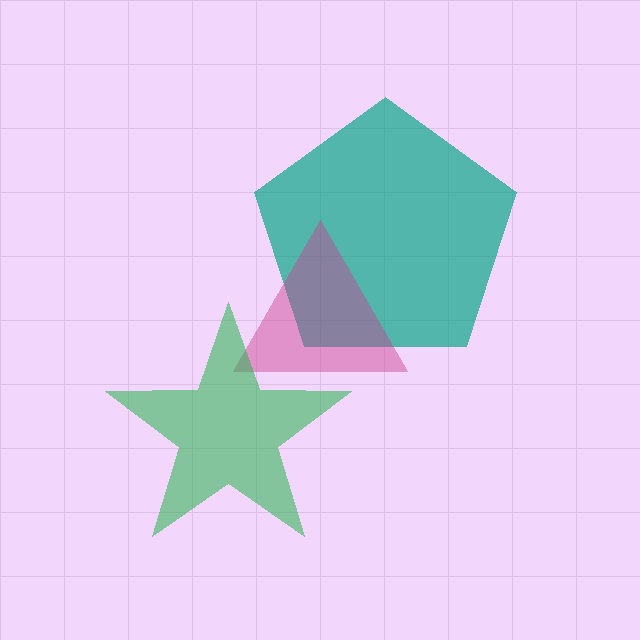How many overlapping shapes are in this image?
There are 3 overlapping shapes in the image.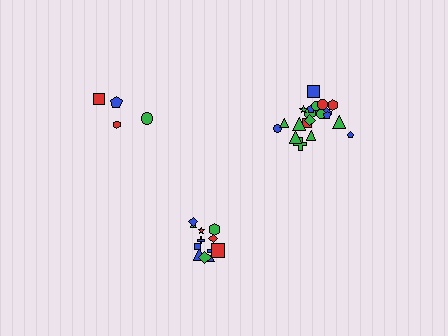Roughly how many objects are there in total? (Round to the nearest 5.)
Roughly 40 objects in total.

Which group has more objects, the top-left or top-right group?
The top-right group.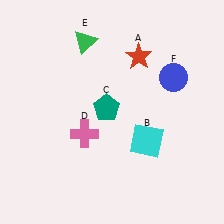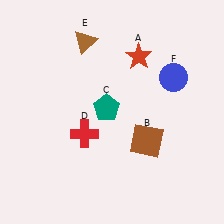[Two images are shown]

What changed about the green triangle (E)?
In Image 1, E is green. In Image 2, it changed to brown.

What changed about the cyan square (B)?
In Image 1, B is cyan. In Image 2, it changed to brown.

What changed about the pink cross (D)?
In Image 1, D is pink. In Image 2, it changed to red.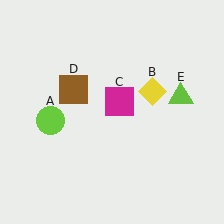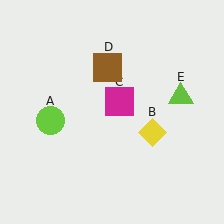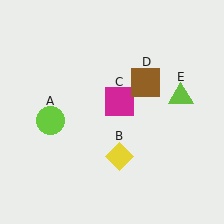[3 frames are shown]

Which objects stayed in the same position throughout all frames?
Lime circle (object A) and magenta square (object C) and lime triangle (object E) remained stationary.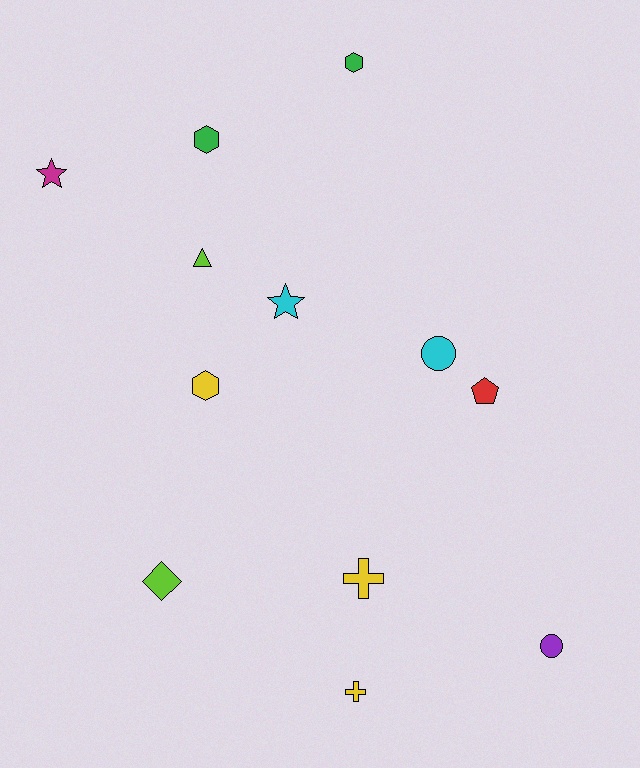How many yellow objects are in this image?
There are 3 yellow objects.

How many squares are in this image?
There are no squares.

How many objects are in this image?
There are 12 objects.